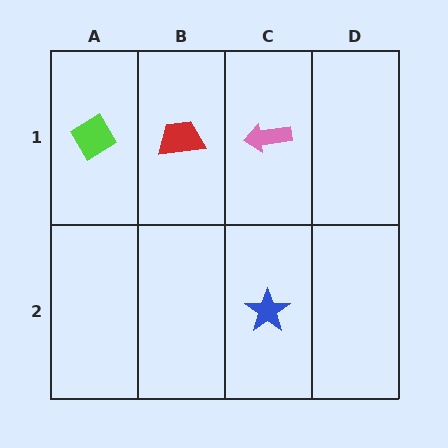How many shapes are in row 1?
3 shapes.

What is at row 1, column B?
A red trapezoid.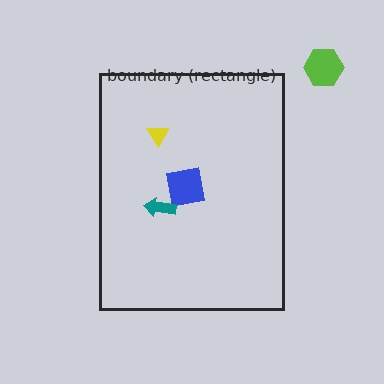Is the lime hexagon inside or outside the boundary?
Outside.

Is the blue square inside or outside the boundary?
Inside.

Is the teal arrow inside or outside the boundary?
Inside.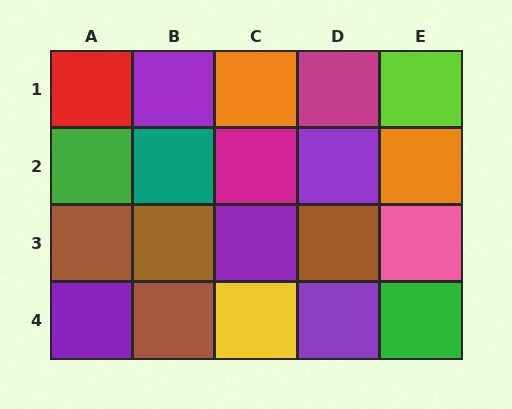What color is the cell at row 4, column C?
Yellow.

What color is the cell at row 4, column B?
Brown.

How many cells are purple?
5 cells are purple.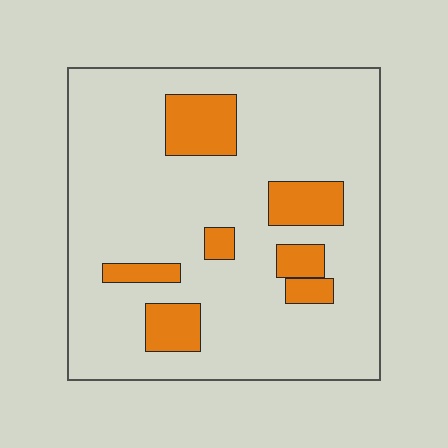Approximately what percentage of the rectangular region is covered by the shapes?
Approximately 15%.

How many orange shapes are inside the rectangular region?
7.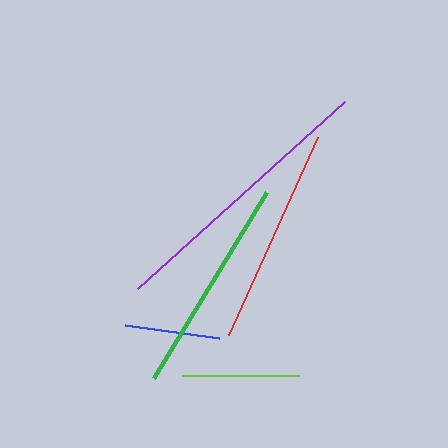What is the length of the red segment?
The red segment is approximately 218 pixels long.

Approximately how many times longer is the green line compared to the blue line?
The green line is approximately 2.3 times the length of the blue line.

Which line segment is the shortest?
The blue line is the shortest at approximately 95 pixels.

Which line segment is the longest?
The purple line is the longest at approximately 279 pixels.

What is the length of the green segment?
The green segment is approximately 217 pixels long.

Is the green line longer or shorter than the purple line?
The purple line is longer than the green line.